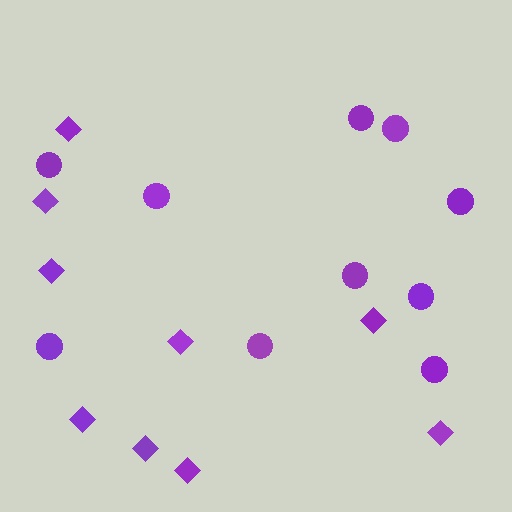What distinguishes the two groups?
There are 2 groups: one group of diamonds (9) and one group of circles (10).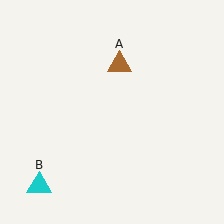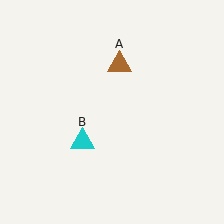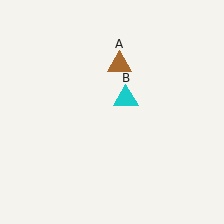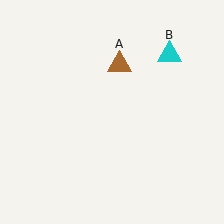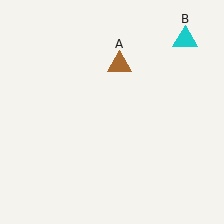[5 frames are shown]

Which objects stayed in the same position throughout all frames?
Brown triangle (object A) remained stationary.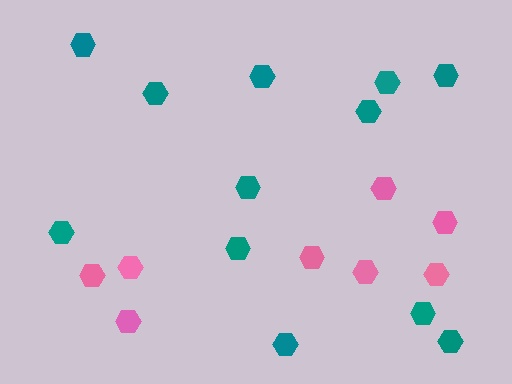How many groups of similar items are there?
There are 2 groups: one group of pink hexagons (8) and one group of teal hexagons (12).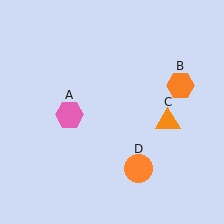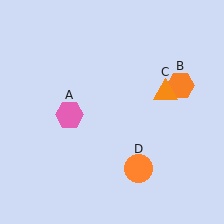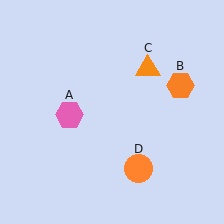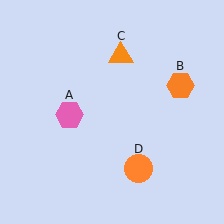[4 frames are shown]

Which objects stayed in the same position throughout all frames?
Pink hexagon (object A) and orange hexagon (object B) and orange circle (object D) remained stationary.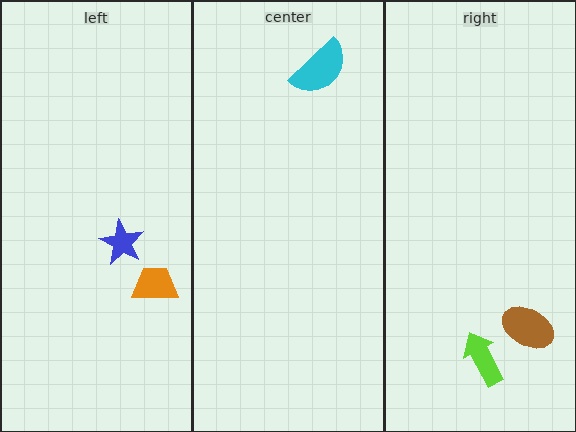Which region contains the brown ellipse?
The right region.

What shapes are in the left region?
The blue star, the orange trapezoid.